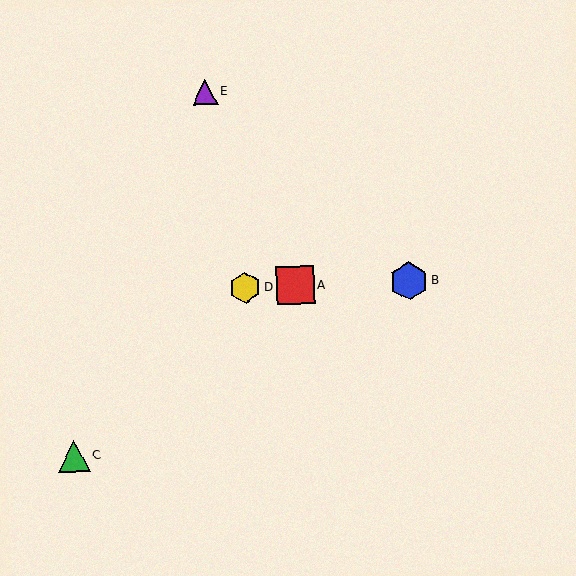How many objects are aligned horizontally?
3 objects (A, B, D) are aligned horizontally.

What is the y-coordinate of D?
Object D is at y≈288.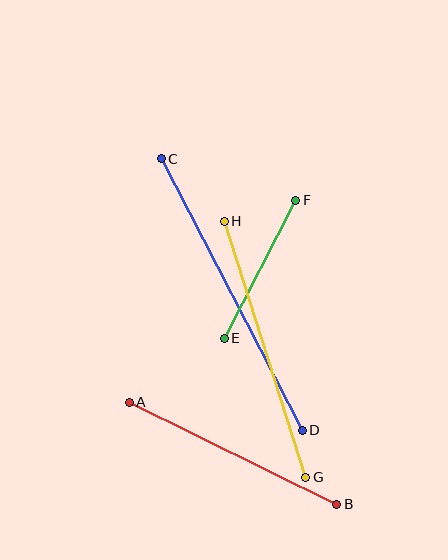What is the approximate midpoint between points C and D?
The midpoint is at approximately (232, 295) pixels.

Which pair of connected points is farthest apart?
Points C and D are farthest apart.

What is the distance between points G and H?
The distance is approximately 269 pixels.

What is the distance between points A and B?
The distance is approximately 231 pixels.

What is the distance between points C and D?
The distance is approximately 306 pixels.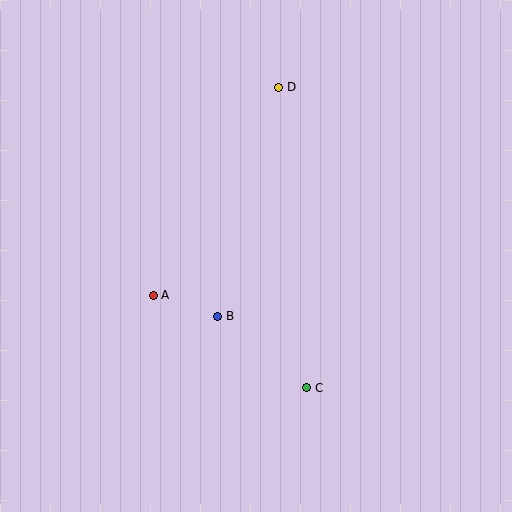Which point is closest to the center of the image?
Point B at (218, 316) is closest to the center.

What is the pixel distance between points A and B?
The distance between A and B is 68 pixels.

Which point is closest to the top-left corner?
Point D is closest to the top-left corner.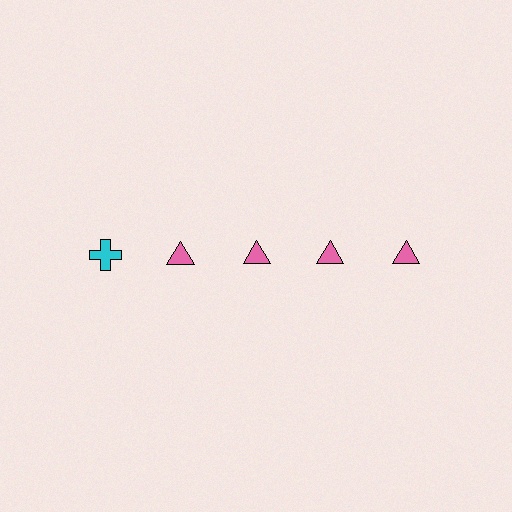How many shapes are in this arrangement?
There are 5 shapes arranged in a grid pattern.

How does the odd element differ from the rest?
It differs in both color (cyan instead of pink) and shape (cross instead of triangle).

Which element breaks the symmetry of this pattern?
The cyan cross in the top row, leftmost column breaks the symmetry. All other shapes are pink triangles.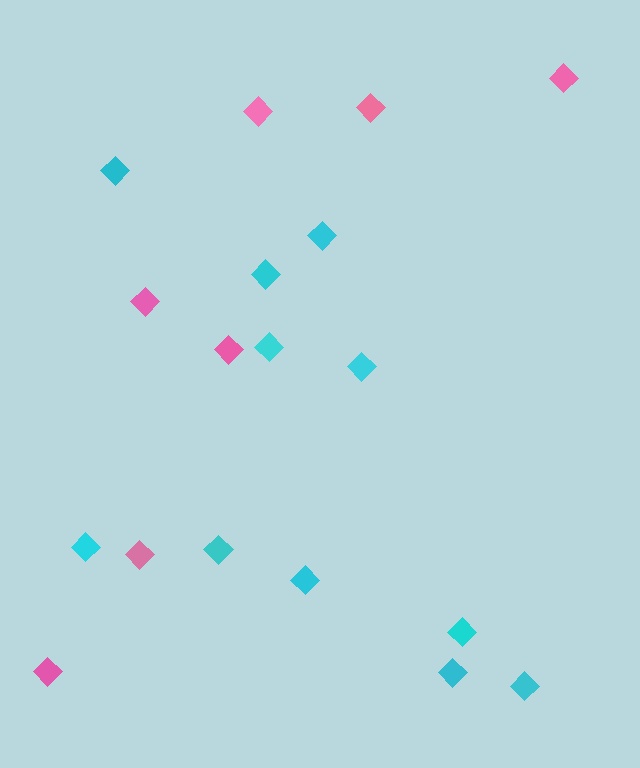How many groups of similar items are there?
There are 2 groups: one group of cyan diamonds (11) and one group of pink diamonds (7).